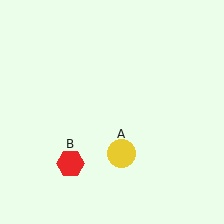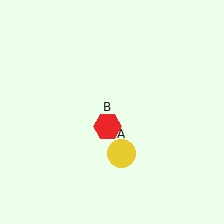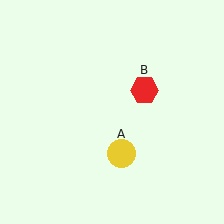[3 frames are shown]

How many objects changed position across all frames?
1 object changed position: red hexagon (object B).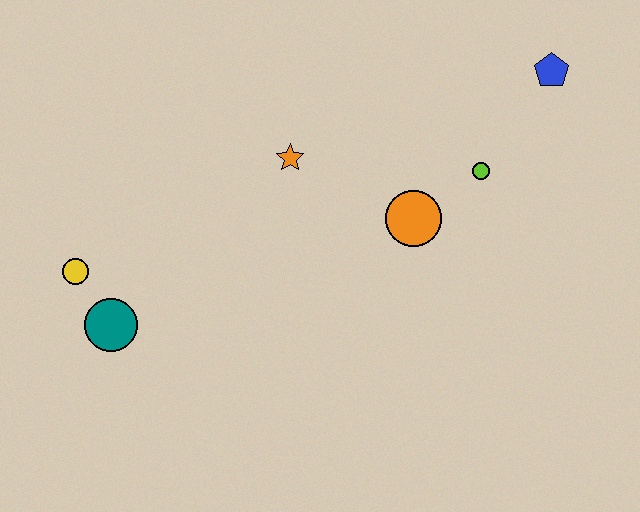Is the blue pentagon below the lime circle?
No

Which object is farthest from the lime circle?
The yellow circle is farthest from the lime circle.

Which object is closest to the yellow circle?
The teal circle is closest to the yellow circle.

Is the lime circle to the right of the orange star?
Yes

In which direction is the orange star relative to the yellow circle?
The orange star is to the right of the yellow circle.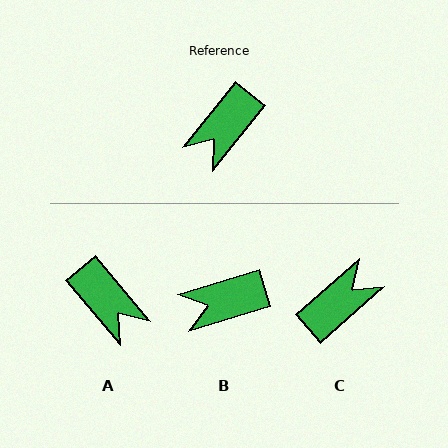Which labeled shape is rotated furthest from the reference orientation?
C, about 170 degrees away.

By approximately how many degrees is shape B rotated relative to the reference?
Approximately 34 degrees clockwise.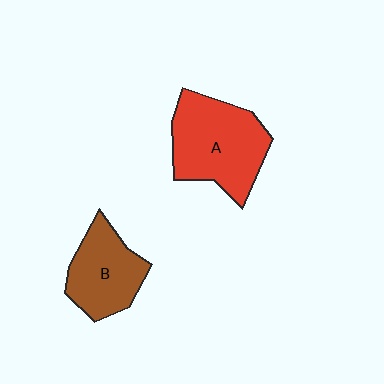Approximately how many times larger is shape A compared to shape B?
Approximately 1.4 times.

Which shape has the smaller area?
Shape B (brown).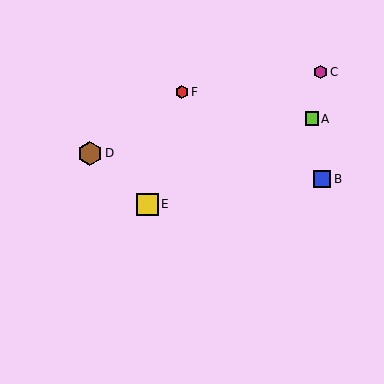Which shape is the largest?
The brown hexagon (labeled D) is the largest.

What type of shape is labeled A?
Shape A is a lime square.